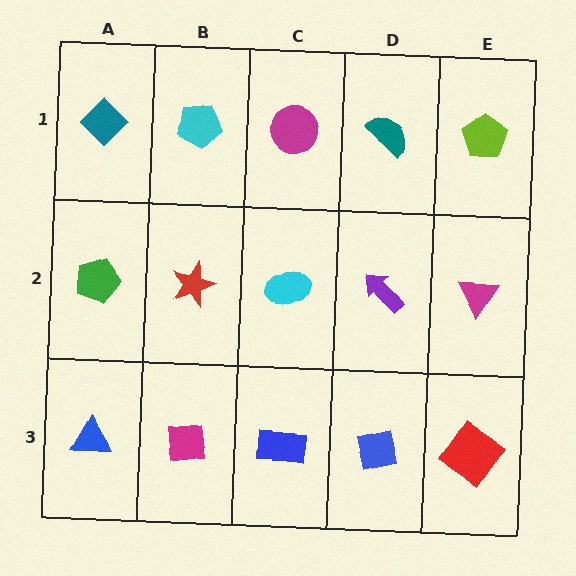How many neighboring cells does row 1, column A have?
2.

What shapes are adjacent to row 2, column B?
A cyan pentagon (row 1, column B), a magenta square (row 3, column B), a green pentagon (row 2, column A), a cyan ellipse (row 2, column C).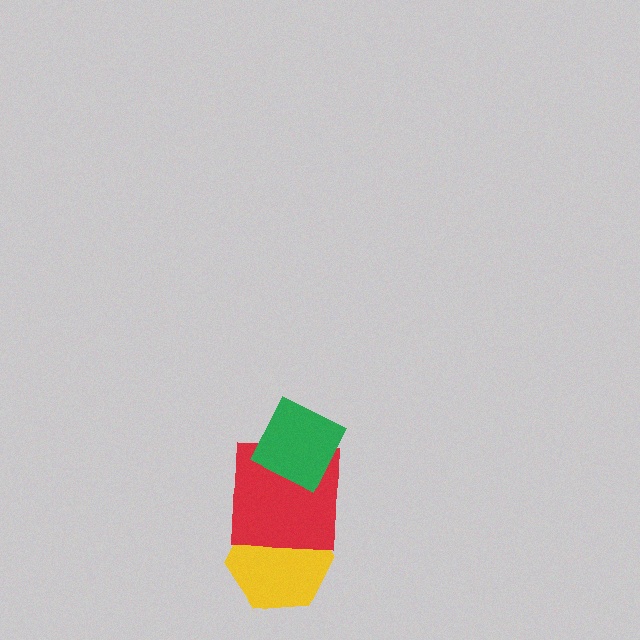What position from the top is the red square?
The red square is 2nd from the top.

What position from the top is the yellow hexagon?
The yellow hexagon is 3rd from the top.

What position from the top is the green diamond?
The green diamond is 1st from the top.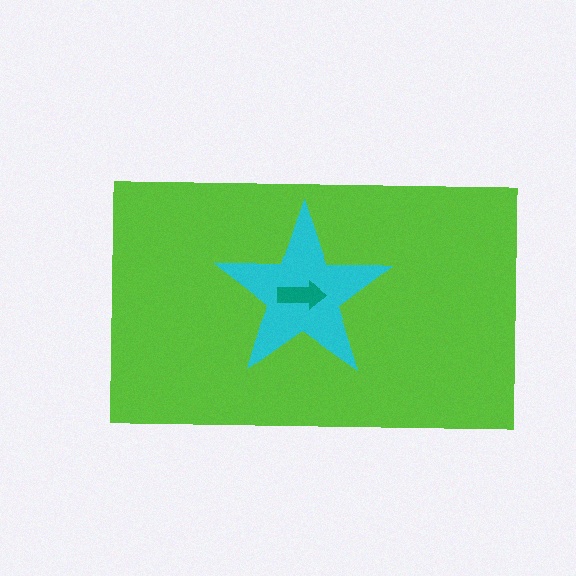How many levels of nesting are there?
3.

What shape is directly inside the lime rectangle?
The cyan star.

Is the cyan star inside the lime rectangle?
Yes.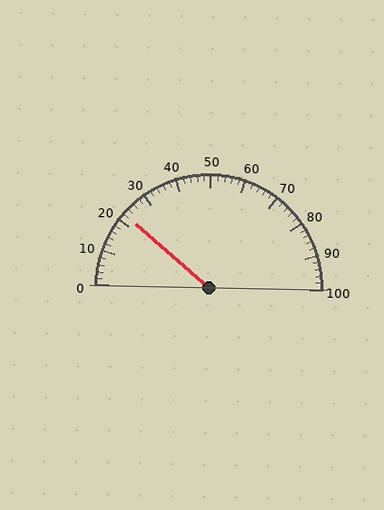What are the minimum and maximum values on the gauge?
The gauge ranges from 0 to 100.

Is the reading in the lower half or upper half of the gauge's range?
The reading is in the lower half of the range (0 to 100).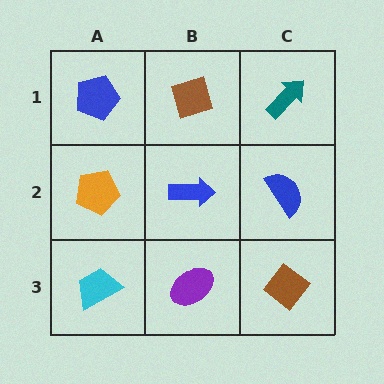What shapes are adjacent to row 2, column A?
A blue pentagon (row 1, column A), a cyan trapezoid (row 3, column A), a blue arrow (row 2, column B).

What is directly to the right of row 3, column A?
A purple ellipse.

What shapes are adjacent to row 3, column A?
An orange pentagon (row 2, column A), a purple ellipse (row 3, column B).